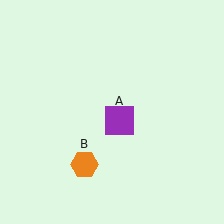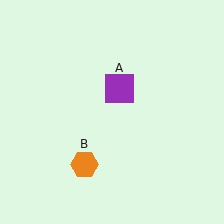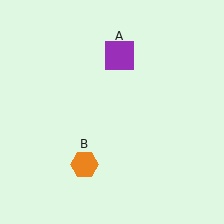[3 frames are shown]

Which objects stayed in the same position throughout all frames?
Orange hexagon (object B) remained stationary.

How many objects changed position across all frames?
1 object changed position: purple square (object A).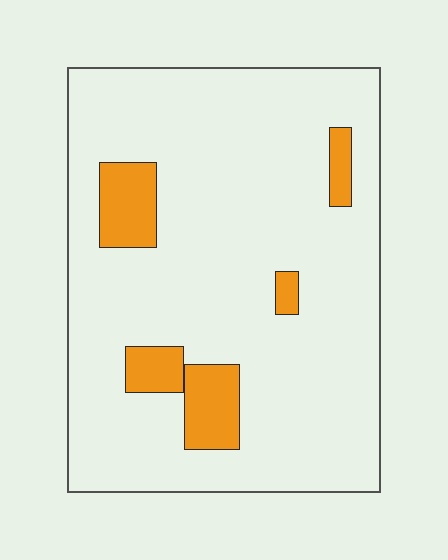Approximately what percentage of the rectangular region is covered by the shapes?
Approximately 10%.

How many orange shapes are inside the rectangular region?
5.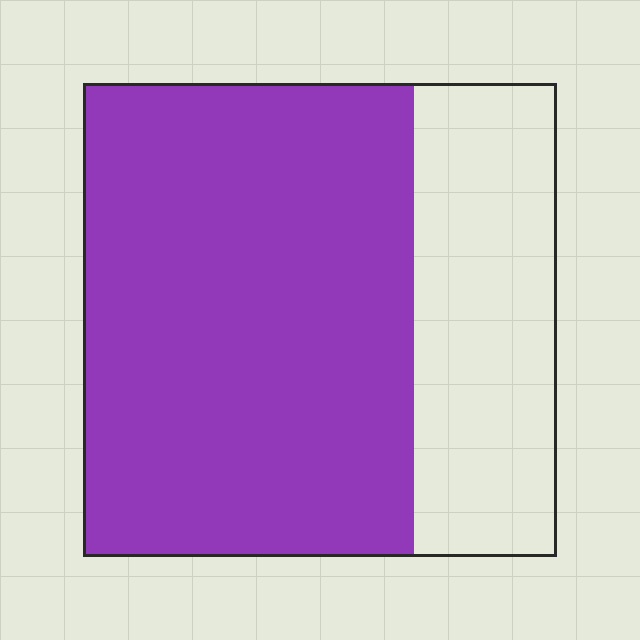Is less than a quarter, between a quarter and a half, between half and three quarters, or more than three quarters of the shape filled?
Between half and three quarters.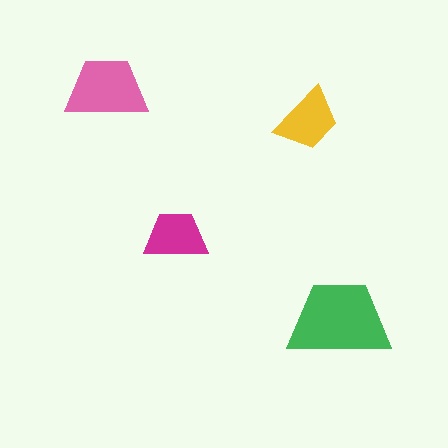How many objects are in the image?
There are 4 objects in the image.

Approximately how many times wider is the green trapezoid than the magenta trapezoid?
About 1.5 times wider.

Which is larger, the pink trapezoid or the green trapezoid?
The green one.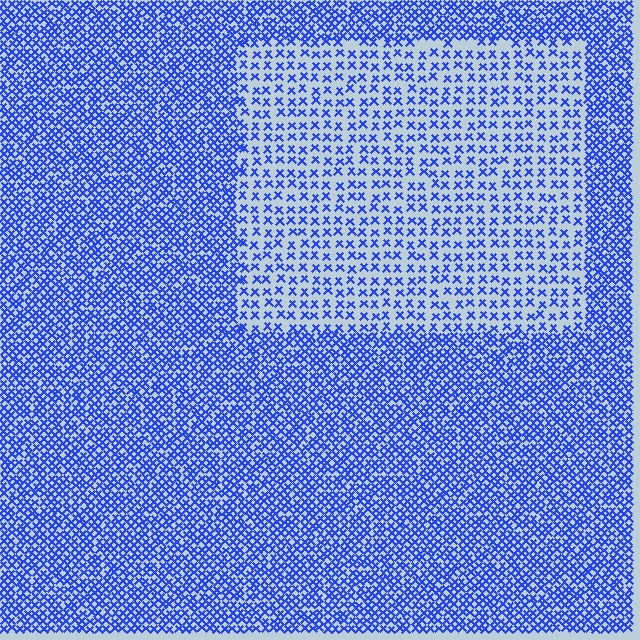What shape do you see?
I see a rectangle.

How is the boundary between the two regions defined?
The boundary is defined by a change in element density (approximately 2.3x ratio). All elements are the same color, size, and shape.